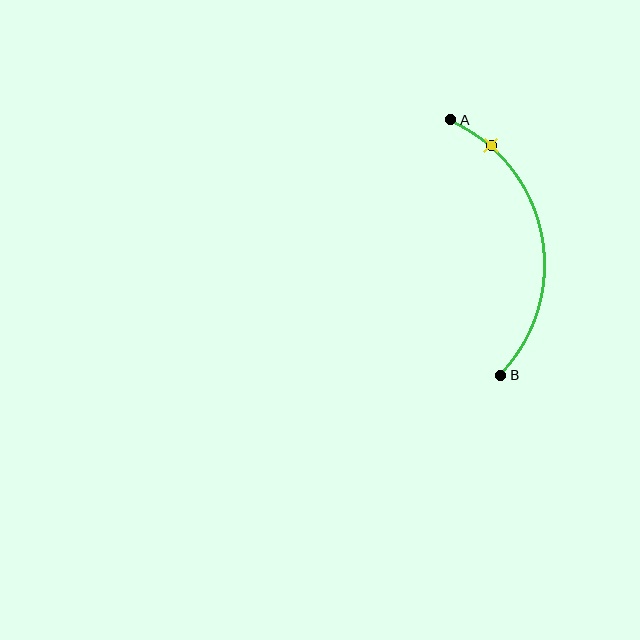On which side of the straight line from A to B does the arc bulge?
The arc bulges to the right of the straight line connecting A and B.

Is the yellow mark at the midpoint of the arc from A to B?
No. The yellow mark lies on the arc but is closer to endpoint A. The arc midpoint would be at the point on the curve equidistant along the arc from both A and B.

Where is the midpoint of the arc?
The arc midpoint is the point on the curve farthest from the straight line joining A and B. It sits to the right of that line.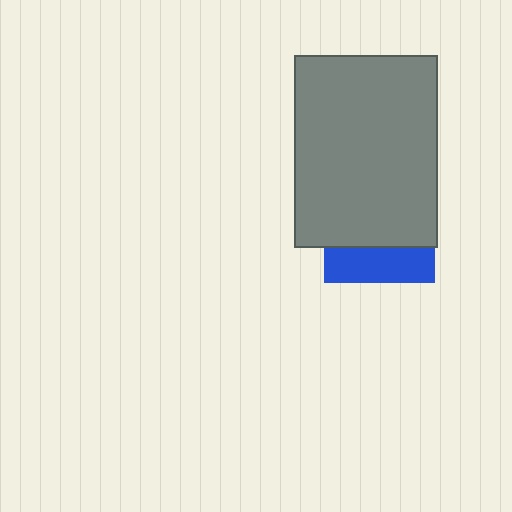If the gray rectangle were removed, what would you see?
You would see the complete blue square.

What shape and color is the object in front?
The object in front is a gray rectangle.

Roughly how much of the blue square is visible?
A small part of it is visible (roughly 32%).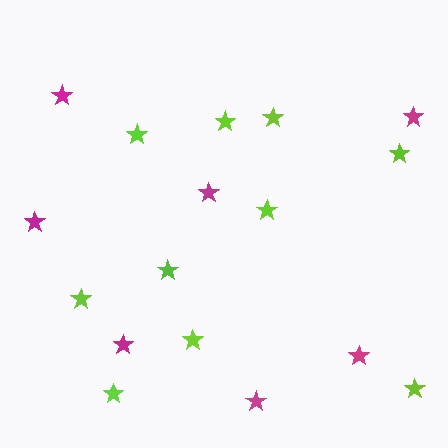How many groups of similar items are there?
There are 2 groups: one group of magenta stars (7) and one group of lime stars (10).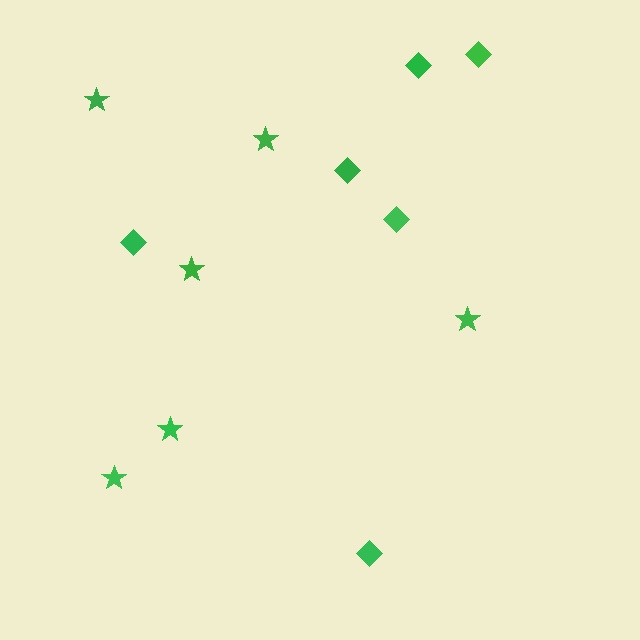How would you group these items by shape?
There are 2 groups: one group of diamonds (6) and one group of stars (6).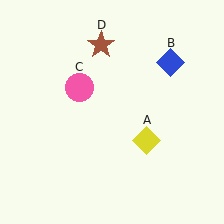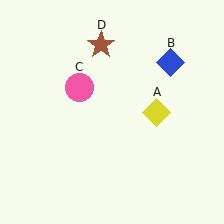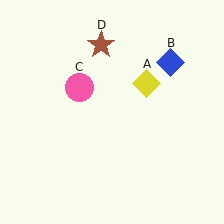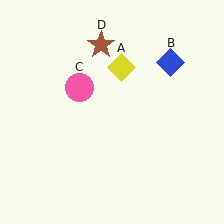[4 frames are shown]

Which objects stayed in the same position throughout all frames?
Blue diamond (object B) and pink circle (object C) and brown star (object D) remained stationary.